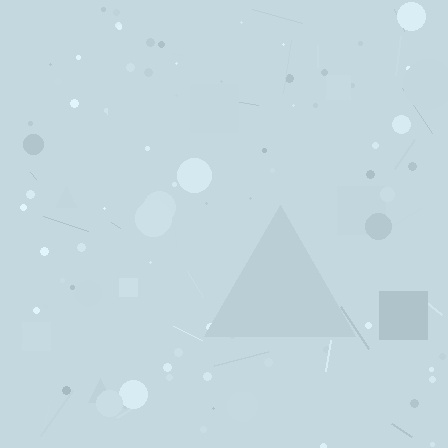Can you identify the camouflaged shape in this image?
The camouflaged shape is a triangle.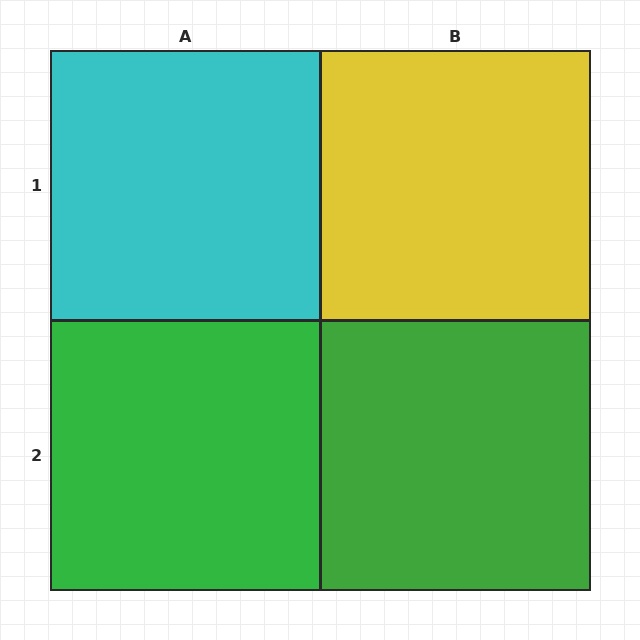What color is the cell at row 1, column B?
Yellow.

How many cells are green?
2 cells are green.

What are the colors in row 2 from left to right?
Green, green.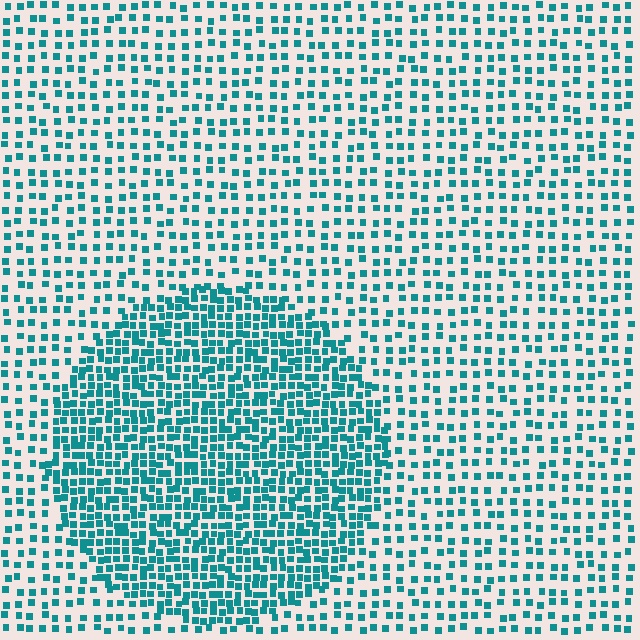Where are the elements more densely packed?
The elements are more densely packed inside the circle boundary.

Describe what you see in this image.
The image contains small teal elements arranged at two different densities. A circle-shaped region is visible where the elements are more densely packed than the surrounding area.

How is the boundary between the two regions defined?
The boundary is defined by a change in element density (approximately 2.1x ratio). All elements are the same color, size, and shape.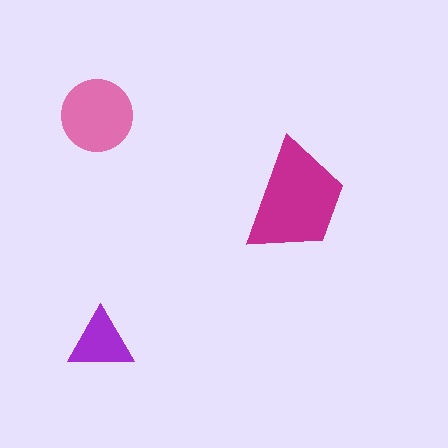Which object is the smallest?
The purple triangle.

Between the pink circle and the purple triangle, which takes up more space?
The pink circle.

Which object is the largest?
The magenta trapezoid.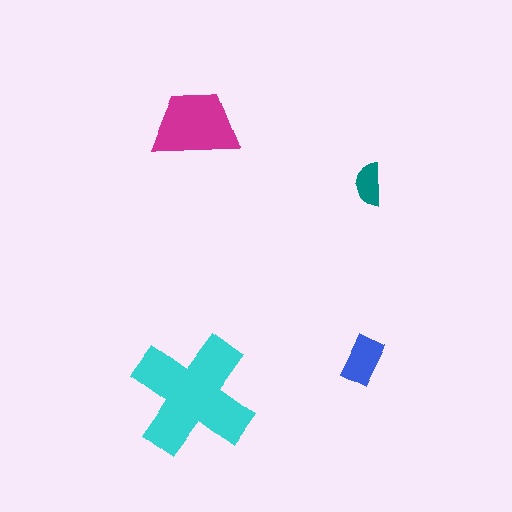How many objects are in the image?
There are 4 objects in the image.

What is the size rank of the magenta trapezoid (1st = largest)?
2nd.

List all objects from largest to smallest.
The cyan cross, the magenta trapezoid, the blue rectangle, the teal semicircle.